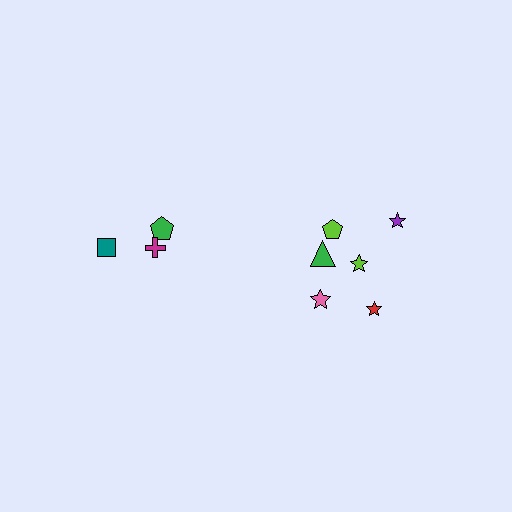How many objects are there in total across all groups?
There are 9 objects.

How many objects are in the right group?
There are 6 objects.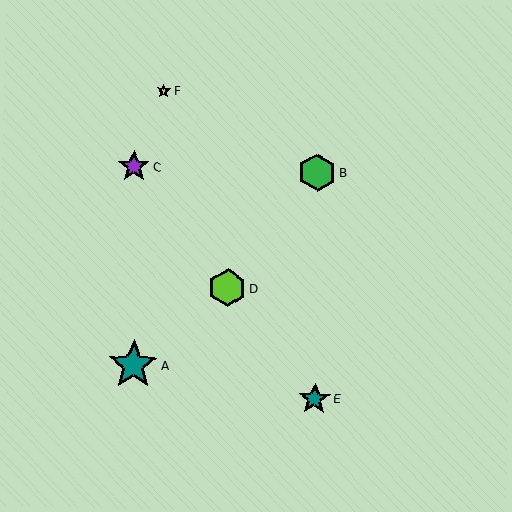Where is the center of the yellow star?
The center of the yellow star is at (164, 91).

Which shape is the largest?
The teal star (labeled A) is the largest.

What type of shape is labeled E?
Shape E is a teal star.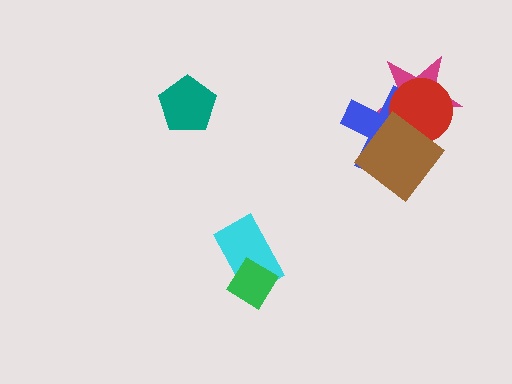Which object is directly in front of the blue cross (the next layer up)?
The red circle is directly in front of the blue cross.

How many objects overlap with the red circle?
3 objects overlap with the red circle.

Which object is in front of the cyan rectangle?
The green diamond is in front of the cyan rectangle.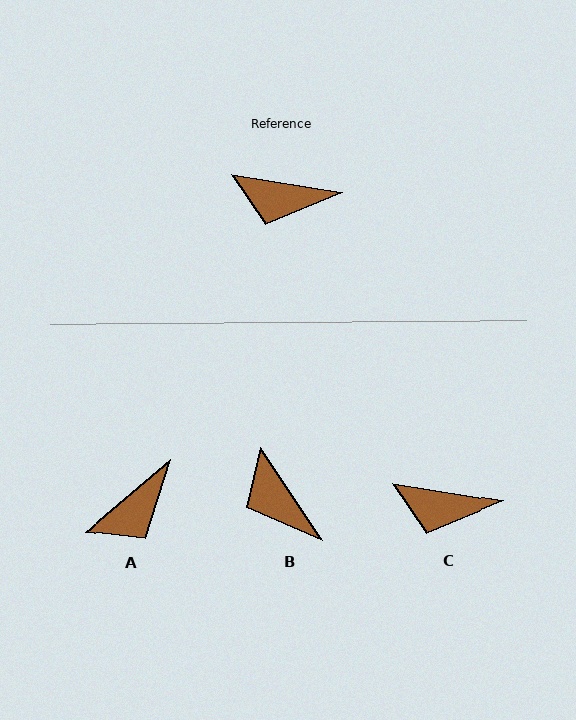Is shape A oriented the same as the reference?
No, it is off by about 49 degrees.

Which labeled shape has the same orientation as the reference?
C.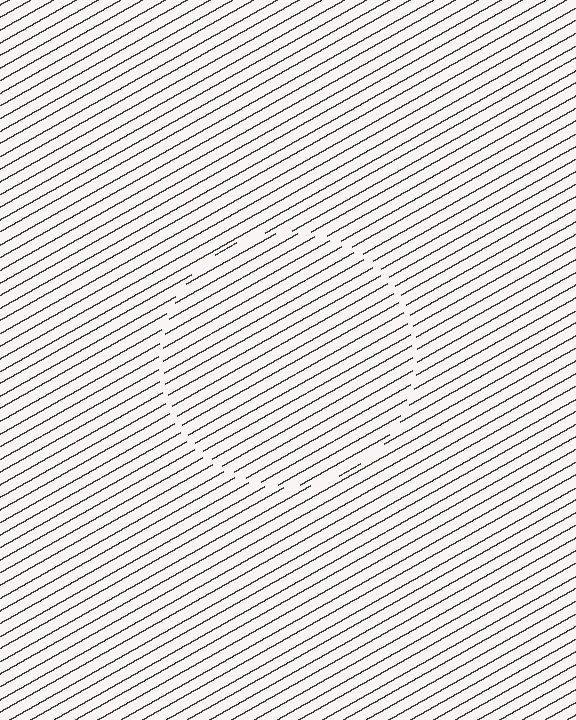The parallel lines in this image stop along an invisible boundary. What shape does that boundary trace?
An illusory circle. The interior of the shape contains the same grating, shifted by half a period — the contour is defined by the phase discontinuity where line-ends from the inner and outer gratings abut.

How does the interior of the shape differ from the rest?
The interior of the shape contains the same grating, shifted by half a period — the contour is defined by the phase discontinuity where line-ends from the inner and outer gratings abut.